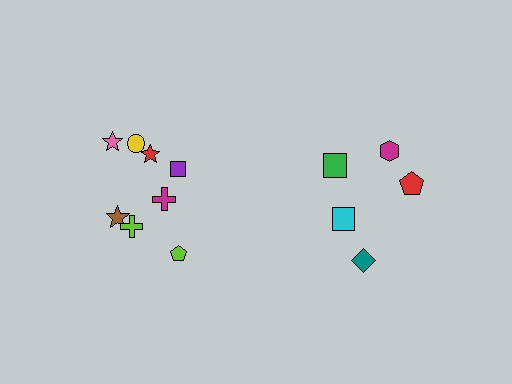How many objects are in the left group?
There are 8 objects.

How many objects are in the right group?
There are 5 objects.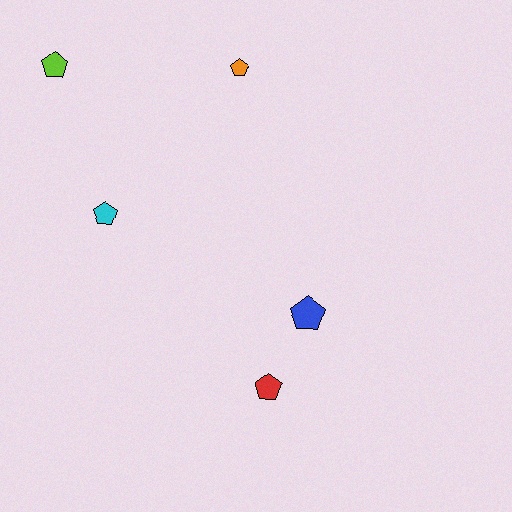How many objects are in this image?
There are 5 objects.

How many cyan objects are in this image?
There is 1 cyan object.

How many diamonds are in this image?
There are no diamonds.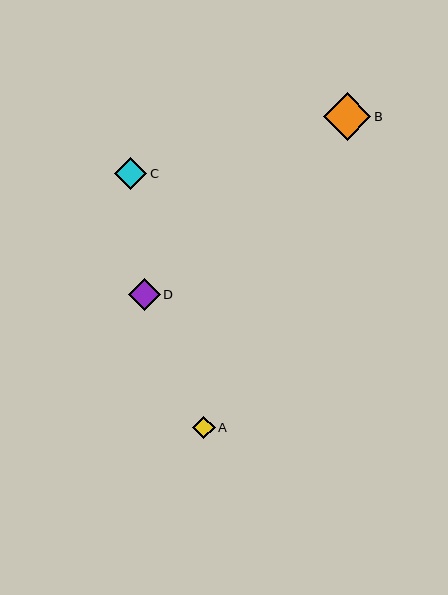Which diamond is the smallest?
Diamond A is the smallest with a size of approximately 23 pixels.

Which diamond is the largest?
Diamond B is the largest with a size of approximately 48 pixels.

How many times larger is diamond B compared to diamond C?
Diamond B is approximately 1.5 times the size of diamond C.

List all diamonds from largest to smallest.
From largest to smallest: B, C, D, A.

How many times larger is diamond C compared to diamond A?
Diamond C is approximately 1.4 times the size of diamond A.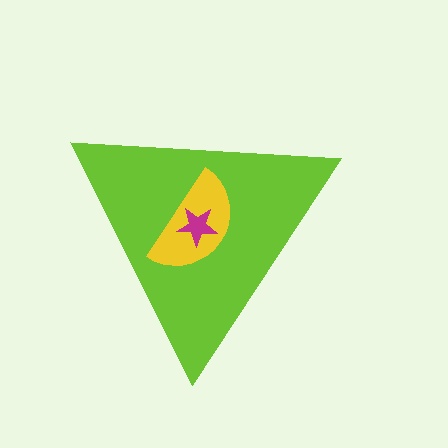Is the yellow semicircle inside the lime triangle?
Yes.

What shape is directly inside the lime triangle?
The yellow semicircle.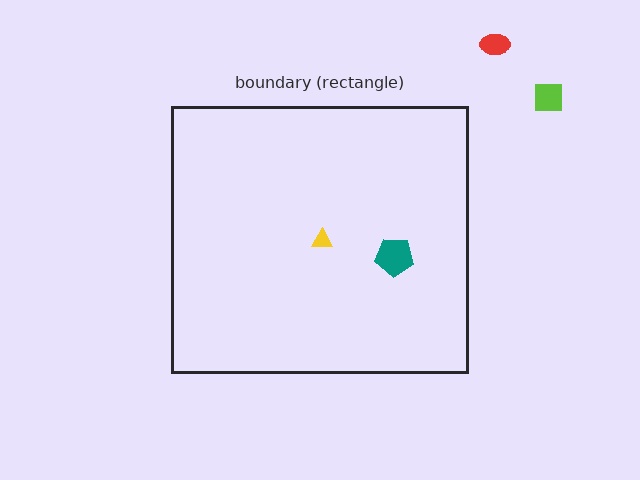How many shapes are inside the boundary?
2 inside, 2 outside.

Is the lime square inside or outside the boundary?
Outside.